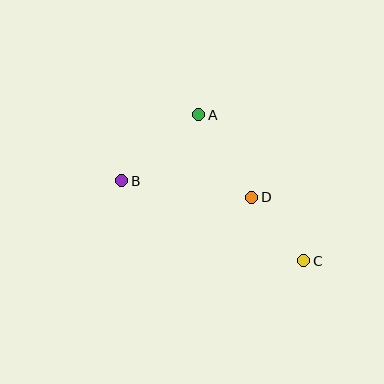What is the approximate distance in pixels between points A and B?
The distance between A and B is approximately 102 pixels.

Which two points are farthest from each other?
Points B and C are farthest from each other.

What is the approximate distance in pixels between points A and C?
The distance between A and C is approximately 180 pixels.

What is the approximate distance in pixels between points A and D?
The distance between A and D is approximately 98 pixels.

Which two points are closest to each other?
Points C and D are closest to each other.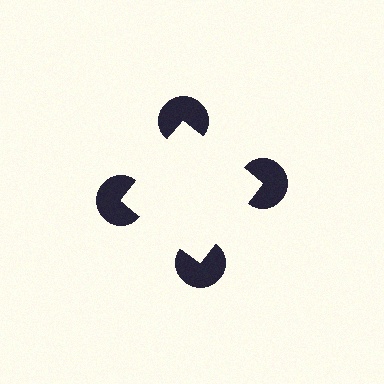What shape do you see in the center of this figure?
An illusory square — its edges are inferred from the aligned wedge cuts in the pac-man discs, not physically drawn.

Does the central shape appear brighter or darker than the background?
It typically appears slightly brighter than the background, even though no actual brightness change is drawn.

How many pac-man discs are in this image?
There are 4 — one at each vertex of the illusory square.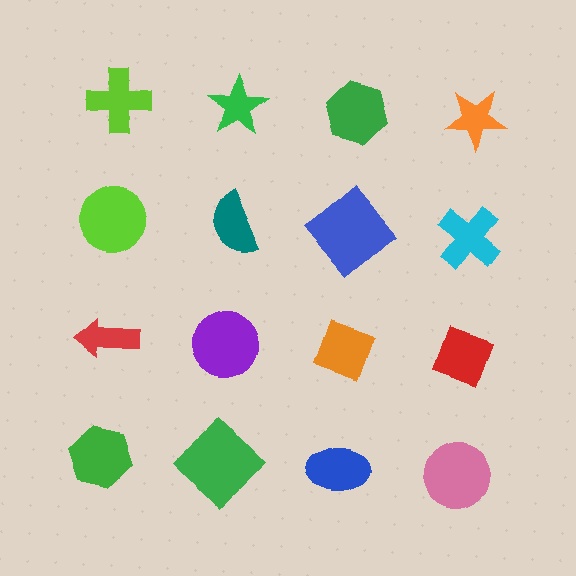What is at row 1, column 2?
A green star.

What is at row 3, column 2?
A purple circle.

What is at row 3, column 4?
A red diamond.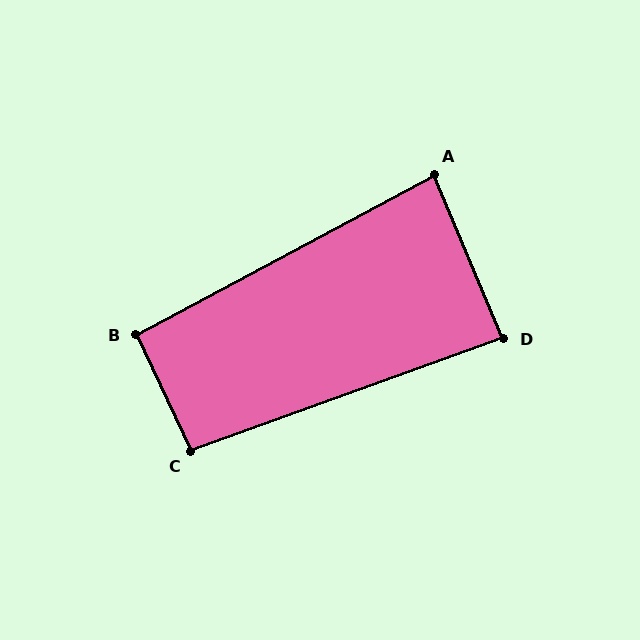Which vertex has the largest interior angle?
C, at approximately 95 degrees.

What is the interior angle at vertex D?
Approximately 87 degrees (approximately right).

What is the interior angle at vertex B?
Approximately 93 degrees (approximately right).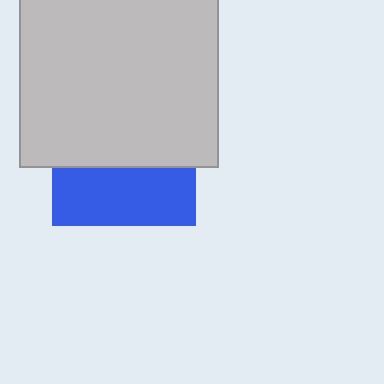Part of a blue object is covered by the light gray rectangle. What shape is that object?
It is a square.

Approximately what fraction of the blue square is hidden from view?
Roughly 60% of the blue square is hidden behind the light gray rectangle.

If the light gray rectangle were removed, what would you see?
You would see the complete blue square.